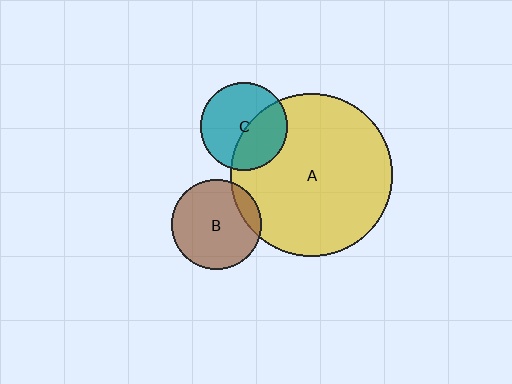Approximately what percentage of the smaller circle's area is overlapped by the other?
Approximately 15%.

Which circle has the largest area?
Circle A (yellow).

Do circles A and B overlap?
Yes.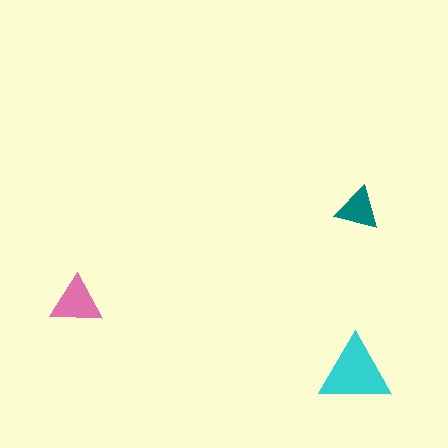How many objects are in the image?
There are 3 objects in the image.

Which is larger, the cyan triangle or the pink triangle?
The cyan one.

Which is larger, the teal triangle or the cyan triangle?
The cyan one.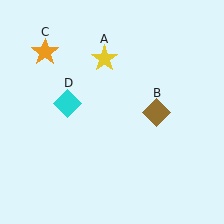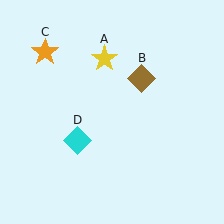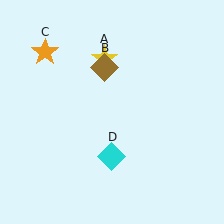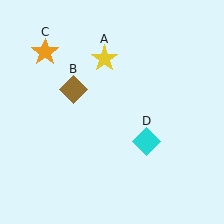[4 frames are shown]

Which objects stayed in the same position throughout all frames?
Yellow star (object A) and orange star (object C) remained stationary.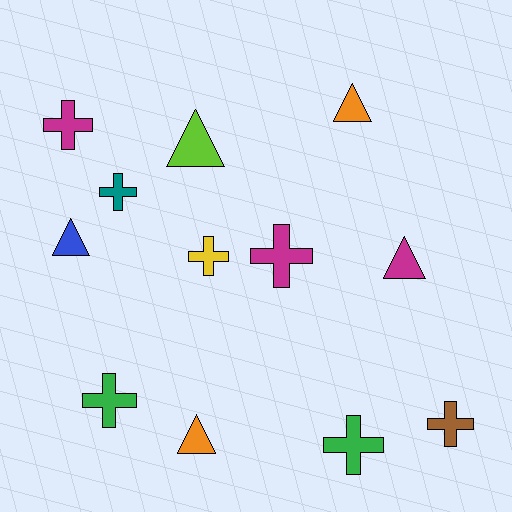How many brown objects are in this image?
There is 1 brown object.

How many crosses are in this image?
There are 7 crosses.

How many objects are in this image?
There are 12 objects.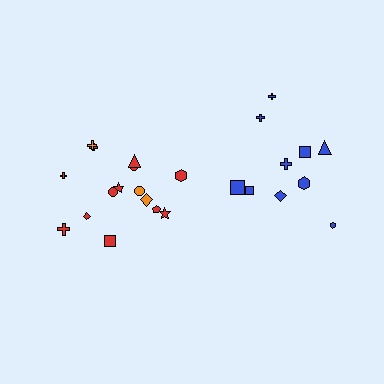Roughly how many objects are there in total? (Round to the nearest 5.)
Roughly 25 objects in total.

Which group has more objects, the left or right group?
The left group.